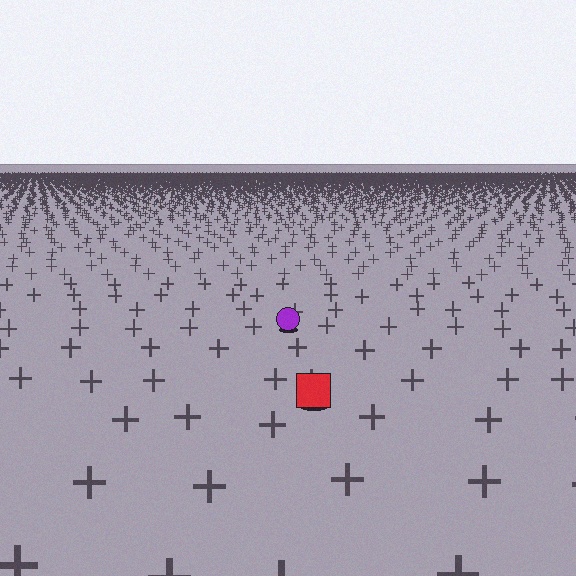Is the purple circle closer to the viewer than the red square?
No. The red square is closer — you can tell from the texture gradient: the ground texture is coarser near it.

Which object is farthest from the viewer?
The purple circle is farthest from the viewer. It appears smaller and the ground texture around it is denser.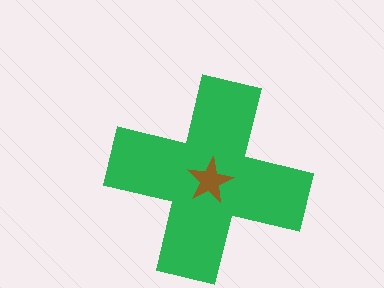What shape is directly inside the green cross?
The brown star.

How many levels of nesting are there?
2.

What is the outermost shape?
The green cross.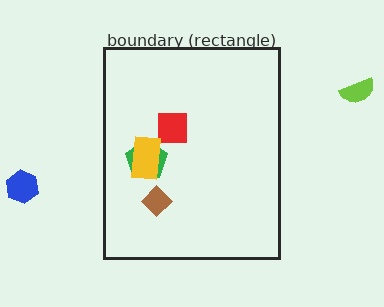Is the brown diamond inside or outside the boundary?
Inside.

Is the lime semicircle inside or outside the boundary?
Outside.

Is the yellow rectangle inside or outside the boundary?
Inside.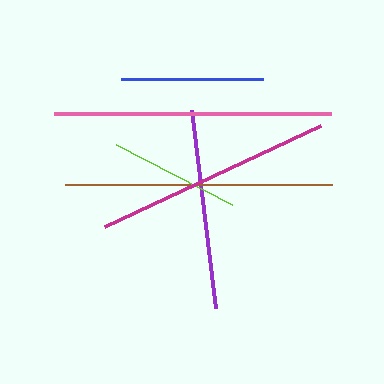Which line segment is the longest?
The pink line is the longest at approximately 276 pixels.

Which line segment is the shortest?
The lime line is the shortest at approximately 131 pixels.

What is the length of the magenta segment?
The magenta segment is approximately 239 pixels long.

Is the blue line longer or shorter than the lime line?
The blue line is longer than the lime line.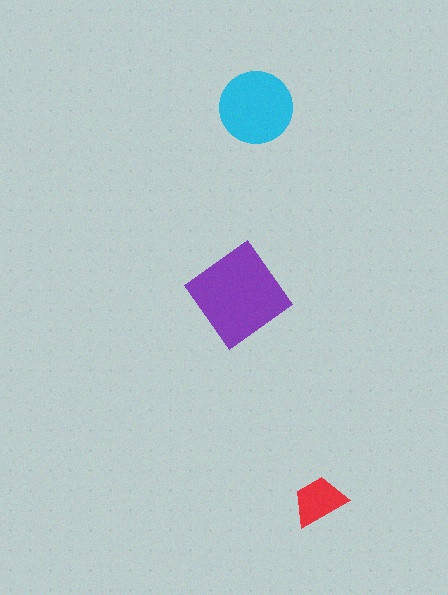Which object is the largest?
The purple diamond.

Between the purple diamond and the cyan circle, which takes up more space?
The purple diamond.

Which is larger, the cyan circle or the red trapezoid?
The cyan circle.